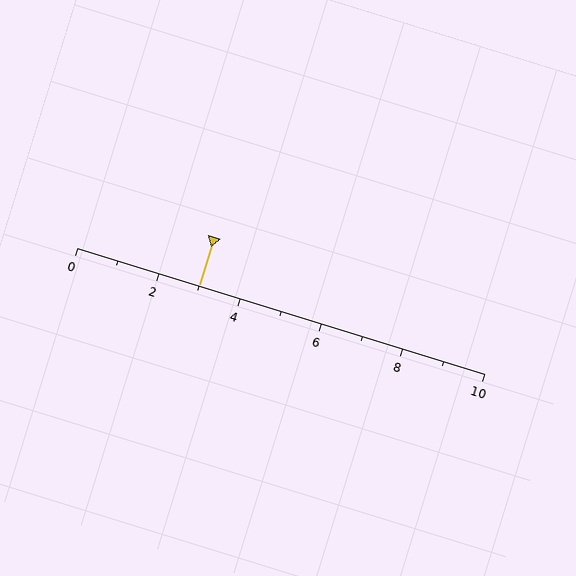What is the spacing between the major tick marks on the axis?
The major ticks are spaced 2 apart.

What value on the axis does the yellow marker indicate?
The marker indicates approximately 3.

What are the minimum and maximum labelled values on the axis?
The axis runs from 0 to 10.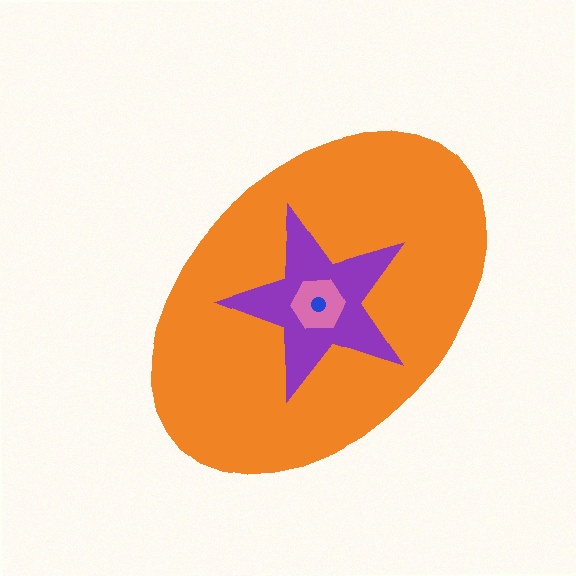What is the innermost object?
The blue circle.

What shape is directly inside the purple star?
The pink hexagon.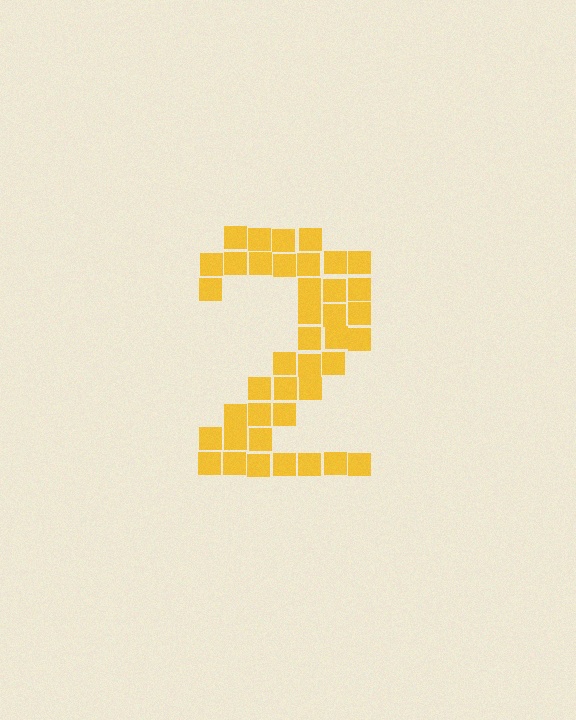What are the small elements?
The small elements are squares.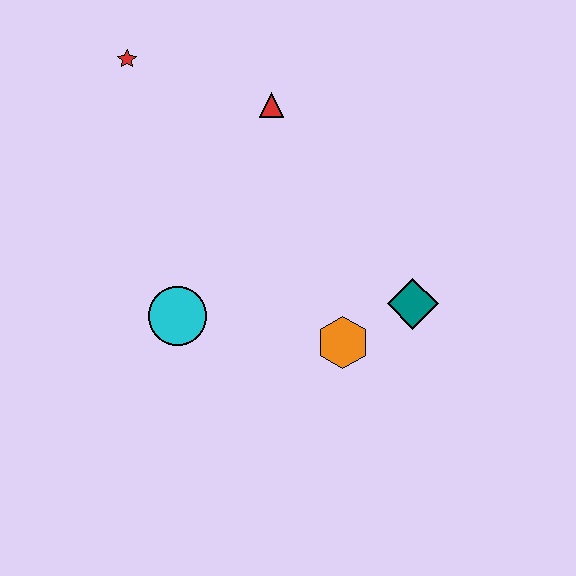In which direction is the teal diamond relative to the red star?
The teal diamond is to the right of the red star.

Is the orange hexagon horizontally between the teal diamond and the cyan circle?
Yes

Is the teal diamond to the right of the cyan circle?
Yes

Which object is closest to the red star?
The red triangle is closest to the red star.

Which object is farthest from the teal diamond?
The red star is farthest from the teal diamond.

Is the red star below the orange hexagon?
No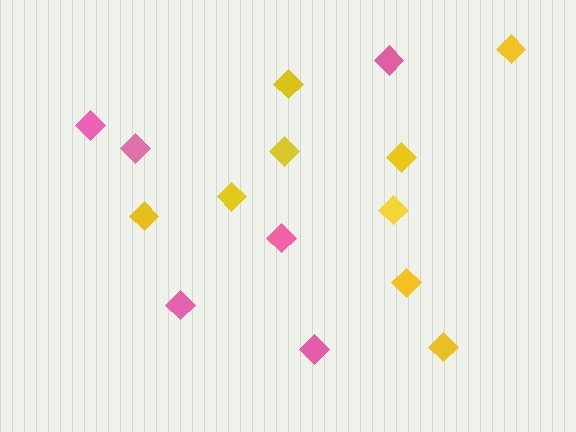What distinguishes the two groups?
There are 2 groups: one group of pink diamonds (6) and one group of yellow diamonds (9).